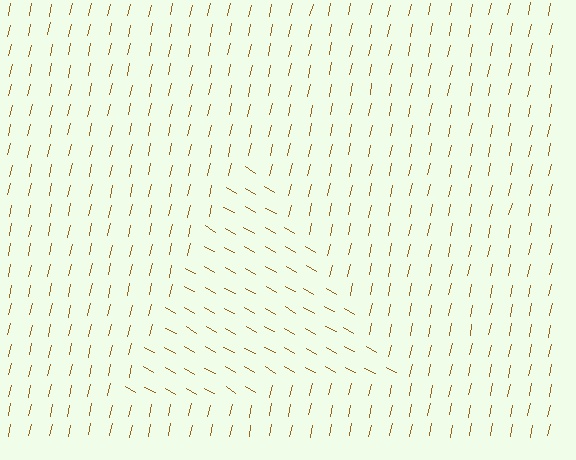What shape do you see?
I see a triangle.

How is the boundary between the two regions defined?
The boundary is defined purely by a change in line orientation (approximately 73 degrees difference). All lines are the same color and thickness.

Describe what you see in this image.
The image is filled with small brown line segments. A triangle region in the image has lines oriented differently from the surrounding lines, creating a visible texture boundary.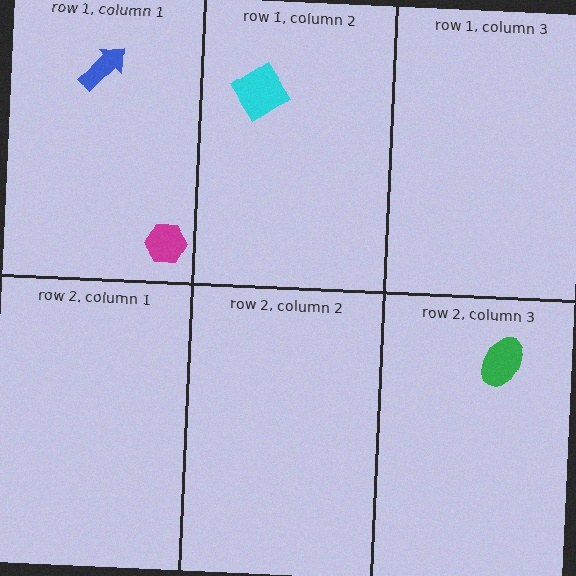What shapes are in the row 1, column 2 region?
The cyan diamond.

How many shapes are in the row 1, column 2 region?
1.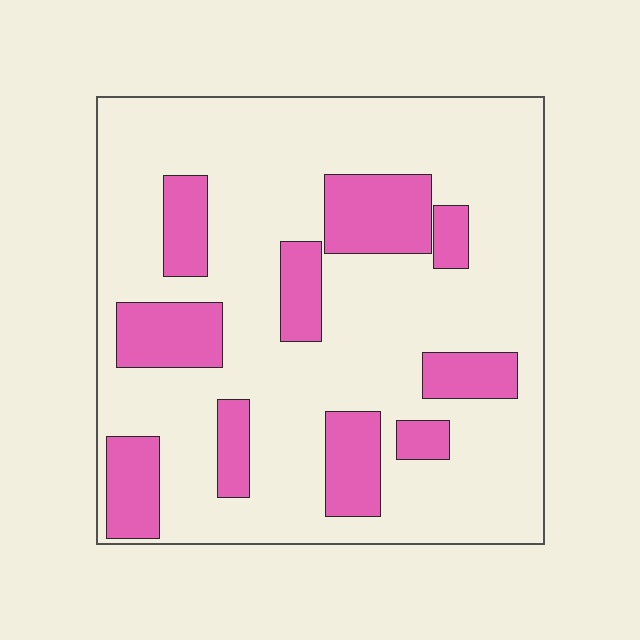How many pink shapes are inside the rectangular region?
10.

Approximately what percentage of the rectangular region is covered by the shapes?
Approximately 25%.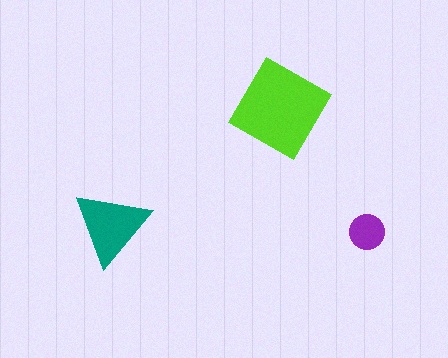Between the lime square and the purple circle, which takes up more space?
The lime square.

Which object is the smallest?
The purple circle.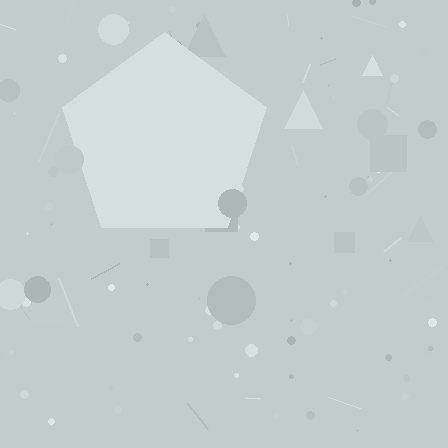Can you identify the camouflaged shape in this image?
The camouflaged shape is a pentagon.